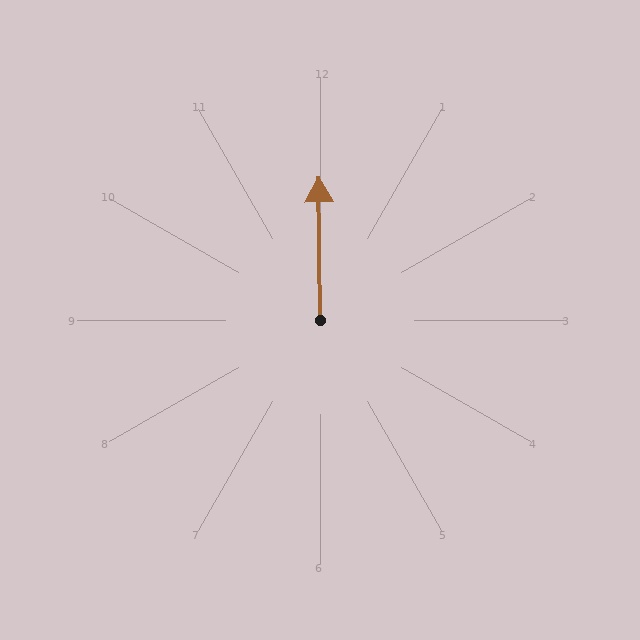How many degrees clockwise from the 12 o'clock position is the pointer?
Approximately 359 degrees.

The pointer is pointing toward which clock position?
Roughly 12 o'clock.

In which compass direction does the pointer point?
North.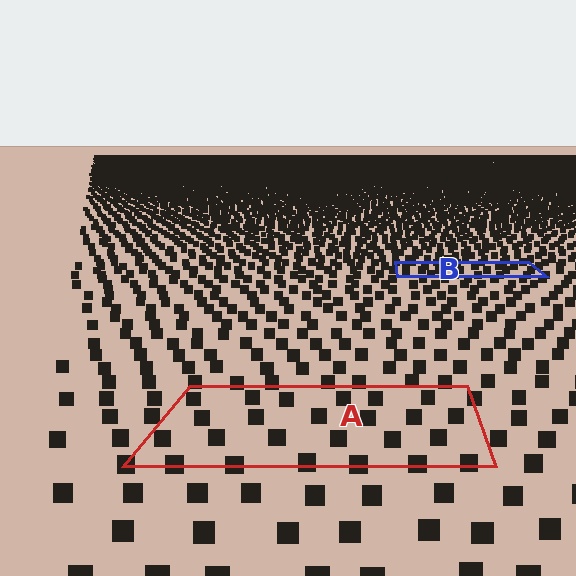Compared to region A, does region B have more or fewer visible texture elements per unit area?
Region B has more texture elements per unit area — they are packed more densely because it is farther away.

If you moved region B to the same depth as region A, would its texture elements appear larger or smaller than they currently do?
They would appear larger. At a closer depth, the same texture elements are projected at a bigger on-screen size.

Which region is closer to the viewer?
Region A is closer. The texture elements there are larger and more spread out.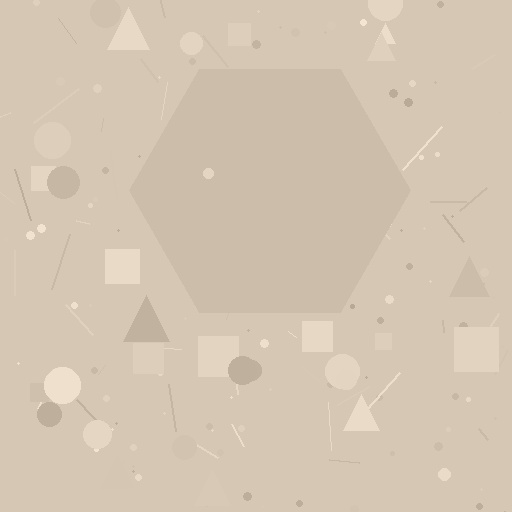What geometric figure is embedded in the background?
A hexagon is embedded in the background.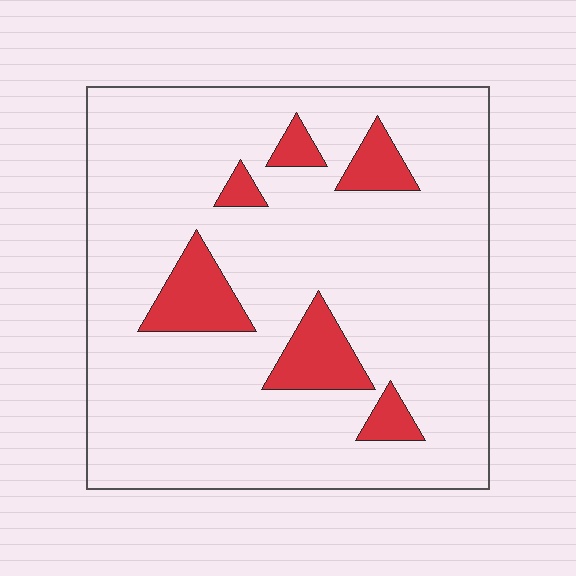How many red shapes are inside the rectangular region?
6.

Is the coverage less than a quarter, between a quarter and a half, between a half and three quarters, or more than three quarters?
Less than a quarter.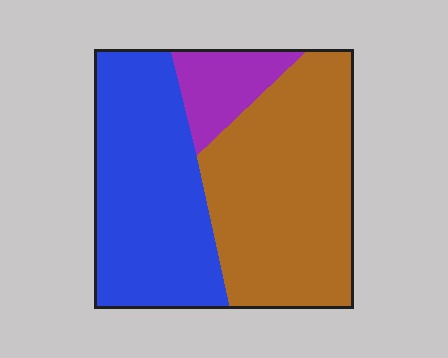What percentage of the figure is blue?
Blue takes up between a third and a half of the figure.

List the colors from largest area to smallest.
From largest to smallest: brown, blue, purple.